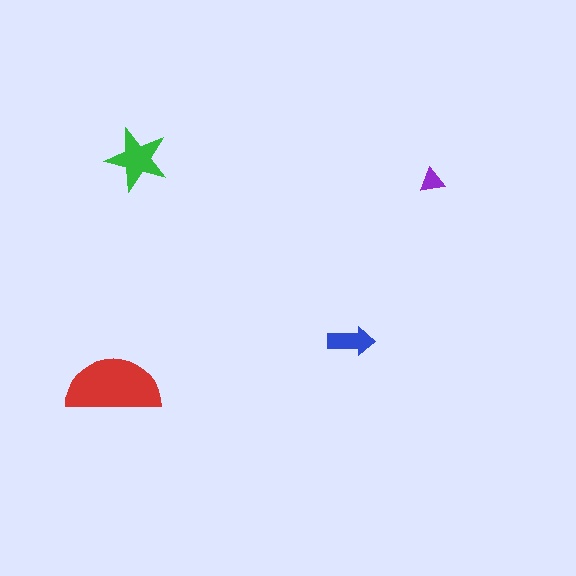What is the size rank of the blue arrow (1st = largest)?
3rd.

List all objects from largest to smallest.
The red semicircle, the green star, the blue arrow, the purple triangle.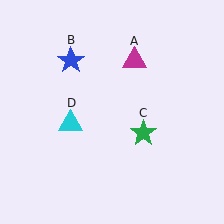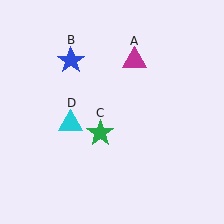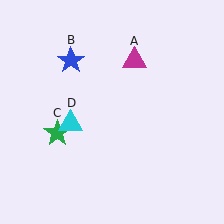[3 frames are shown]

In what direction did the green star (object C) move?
The green star (object C) moved left.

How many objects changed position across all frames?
1 object changed position: green star (object C).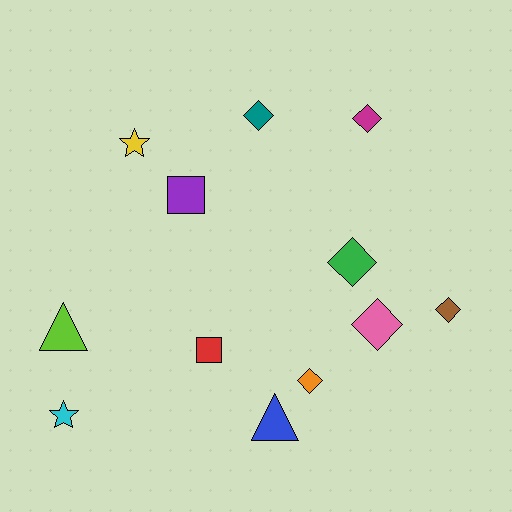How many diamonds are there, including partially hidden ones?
There are 6 diamonds.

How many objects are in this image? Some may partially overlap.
There are 12 objects.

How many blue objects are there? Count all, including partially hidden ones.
There is 1 blue object.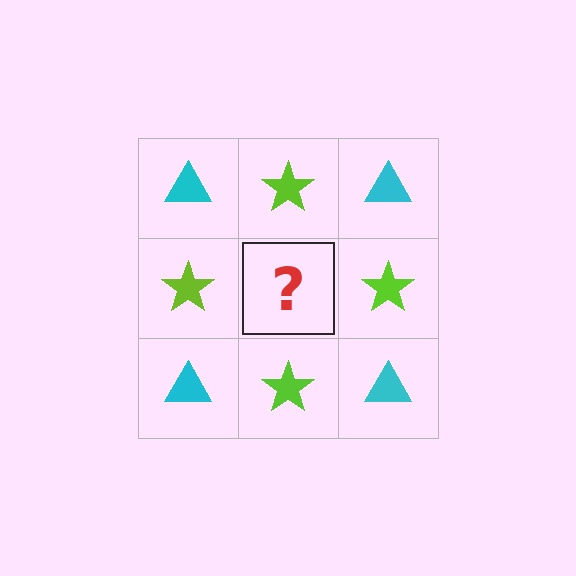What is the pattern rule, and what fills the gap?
The rule is that it alternates cyan triangle and lime star in a checkerboard pattern. The gap should be filled with a cyan triangle.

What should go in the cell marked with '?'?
The missing cell should contain a cyan triangle.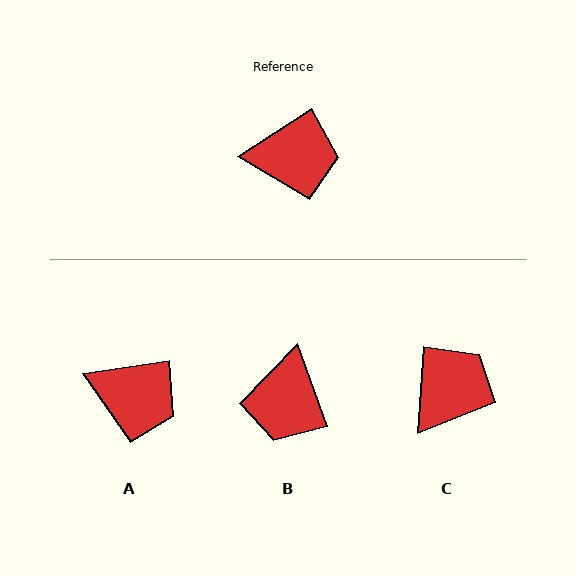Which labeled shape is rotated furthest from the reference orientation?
B, about 104 degrees away.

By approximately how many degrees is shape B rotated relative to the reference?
Approximately 104 degrees clockwise.